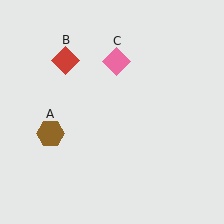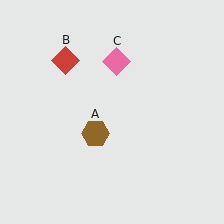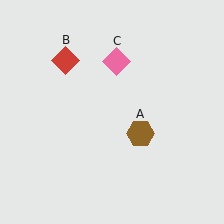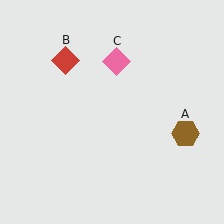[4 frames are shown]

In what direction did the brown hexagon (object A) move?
The brown hexagon (object A) moved right.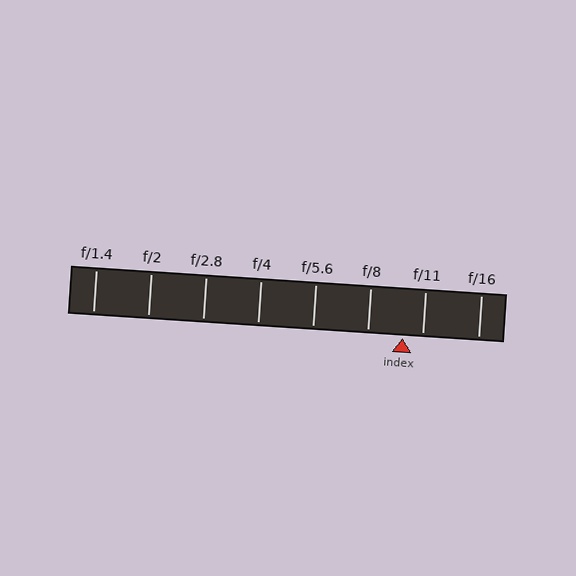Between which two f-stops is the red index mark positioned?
The index mark is between f/8 and f/11.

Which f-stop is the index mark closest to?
The index mark is closest to f/11.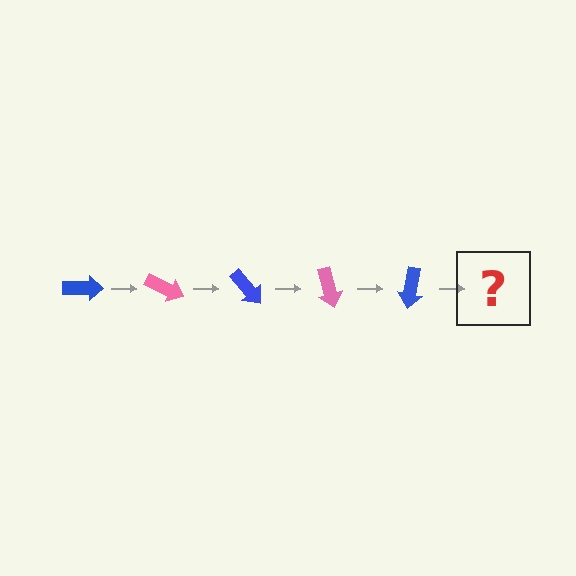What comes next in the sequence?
The next element should be a pink arrow, rotated 125 degrees from the start.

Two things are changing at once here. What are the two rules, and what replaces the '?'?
The two rules are that it rotates 25 degrees each step and the color cycles through blue and pink. The '?' should be a pink arrow, rotated 125 degrees from the start.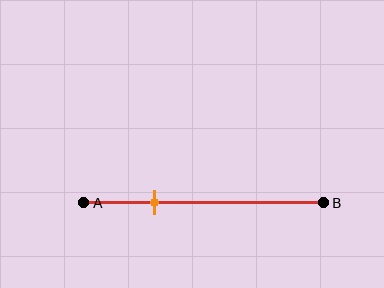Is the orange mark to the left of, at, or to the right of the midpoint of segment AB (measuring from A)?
The orange mark is to the left of the midpoint of segment AB.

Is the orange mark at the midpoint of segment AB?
No, the mark is at about 30% from A, not at the 50% midpoint.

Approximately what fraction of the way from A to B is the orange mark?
The orange mark is approximately 30% of the way from A to B.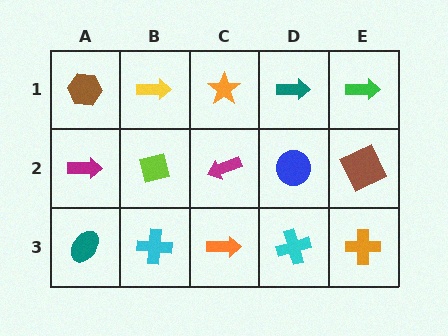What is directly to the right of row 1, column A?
A yellow arrow.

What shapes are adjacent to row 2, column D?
A teal arrow (row 1, column D), a cyan cross (row 3, column D), a magenta arrow (row 2, column C), a brown square (row 2, column E).